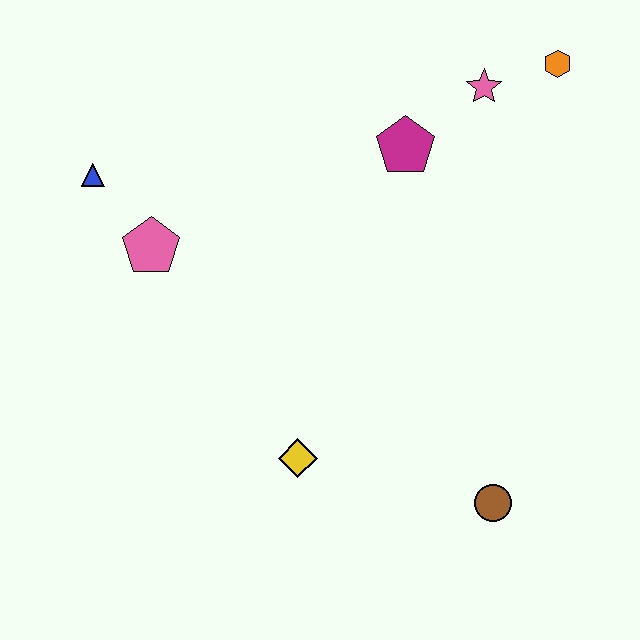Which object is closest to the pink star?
The orange hexagon is closest to the pink star.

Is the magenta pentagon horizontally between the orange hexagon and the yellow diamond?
Yes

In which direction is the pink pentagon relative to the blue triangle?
The pink pentagon is below the blue triangle.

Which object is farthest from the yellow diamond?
The orange hexagon is farthest from the yellow diamond.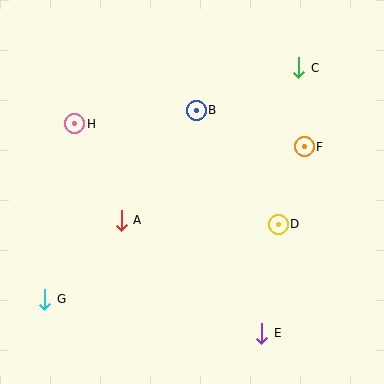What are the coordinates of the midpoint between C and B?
The midpoint between C and B is at (247, 89).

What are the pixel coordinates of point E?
Point E is at (262, 333).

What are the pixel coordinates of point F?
Point F is at (304, 147).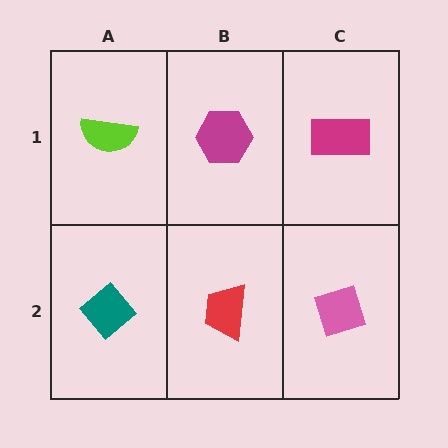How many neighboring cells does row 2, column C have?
2.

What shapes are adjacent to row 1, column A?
A teal diamond (row 2, column A), a magenta hexagon (row 1, column B).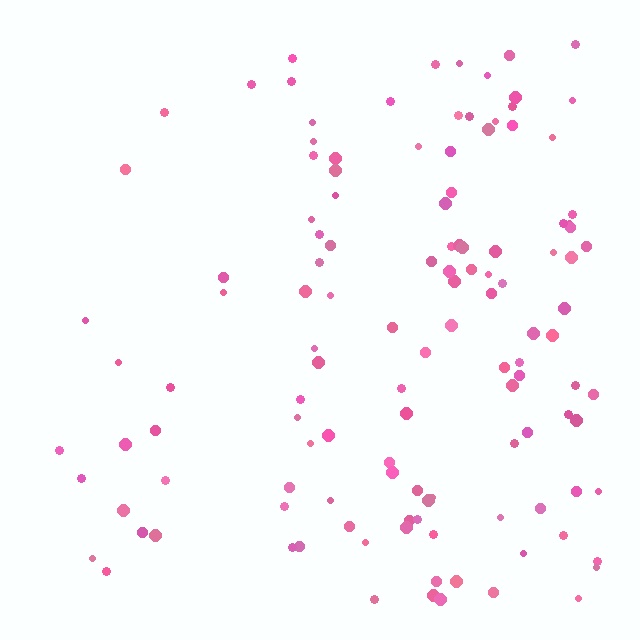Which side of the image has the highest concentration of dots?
The right.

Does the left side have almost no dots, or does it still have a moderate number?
Still a moderate number, just noticeably fewer than the right.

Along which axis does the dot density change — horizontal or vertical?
Horizontal.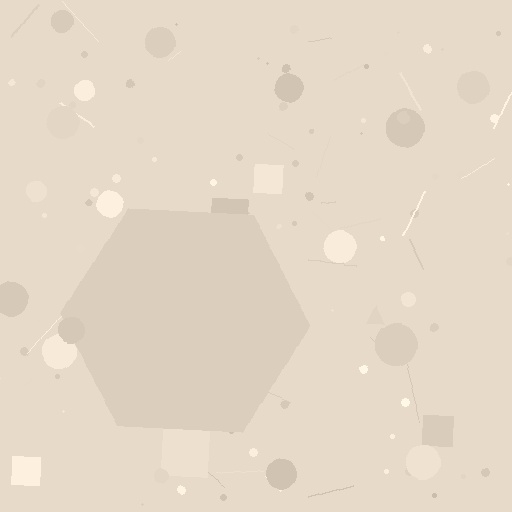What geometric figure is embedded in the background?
A hexagon is embedded in the background.